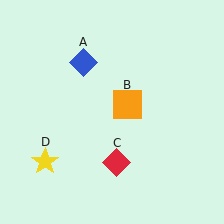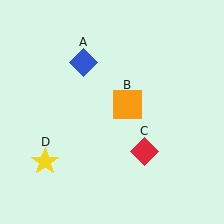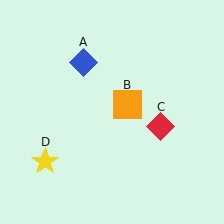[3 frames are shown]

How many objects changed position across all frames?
1 object changed position: red diamond (object C).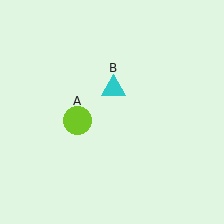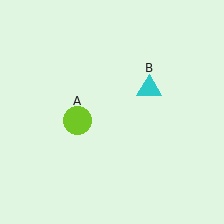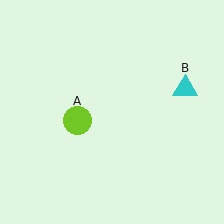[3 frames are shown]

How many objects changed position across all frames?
1 object changed position: cyan triangle (object B).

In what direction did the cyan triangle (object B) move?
The cyan triangle (object B) moved right.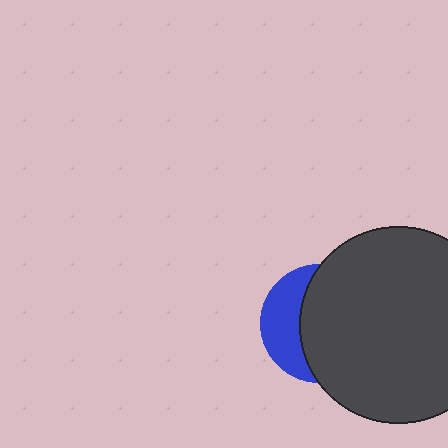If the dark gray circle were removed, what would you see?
You would see the complete blue circle.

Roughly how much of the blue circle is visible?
A small part of it is visible (roughly 35%).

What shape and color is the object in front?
The object in front is a dark gray circle.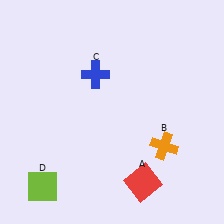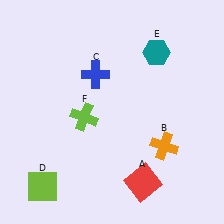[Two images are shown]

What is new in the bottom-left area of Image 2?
A lime cross (F) was added in the bottom-left area of Image 2.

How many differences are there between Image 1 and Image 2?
There are 2 differences between the two images.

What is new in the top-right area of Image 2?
A teal hexagon (E) was added in the top-right area of Image 2.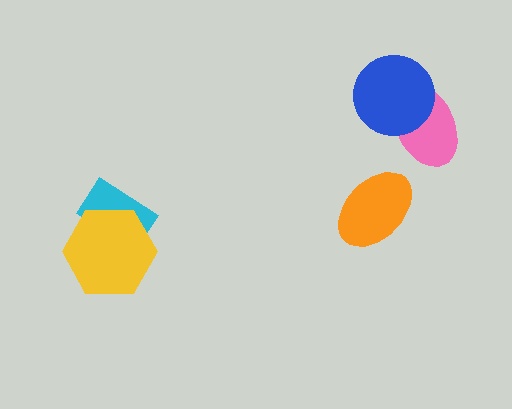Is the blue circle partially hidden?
No, no other shape covers it.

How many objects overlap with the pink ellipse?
1 object overlaps with the pink ellipse.